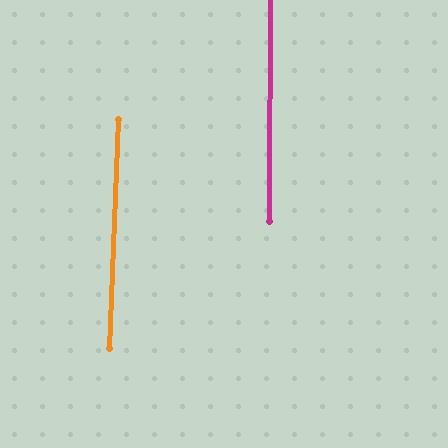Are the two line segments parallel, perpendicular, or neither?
Parallel — their directions differ by only 2.0°.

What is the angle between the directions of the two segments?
Approximately 2 degrees.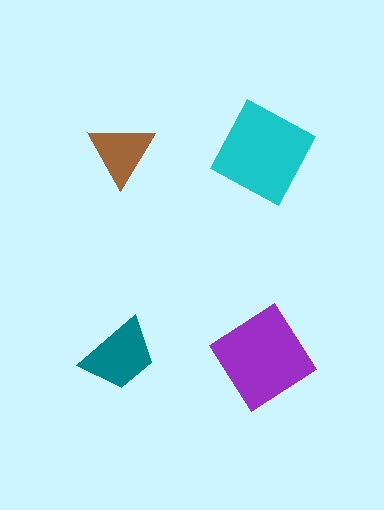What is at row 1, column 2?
A cyan square.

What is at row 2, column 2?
A purple diamond.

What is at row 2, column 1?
A teal trapezoid.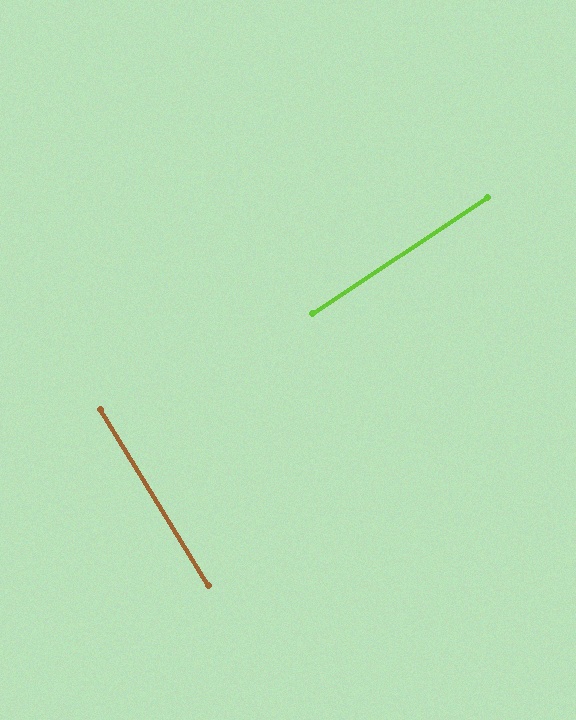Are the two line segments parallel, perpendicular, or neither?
Perpendicular — they meet at approximately 88°.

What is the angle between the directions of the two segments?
Approximately 88 degrees.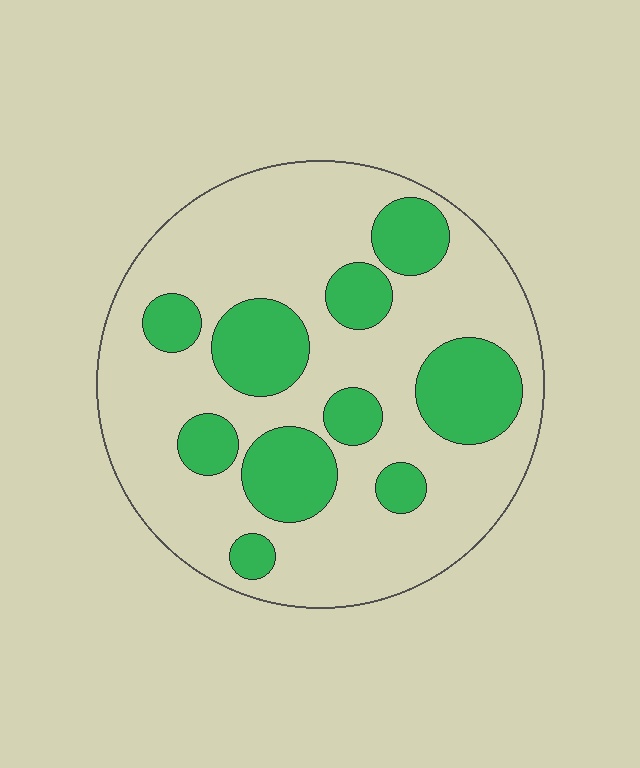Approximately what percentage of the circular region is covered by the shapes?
Approximately 30%.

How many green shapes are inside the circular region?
10.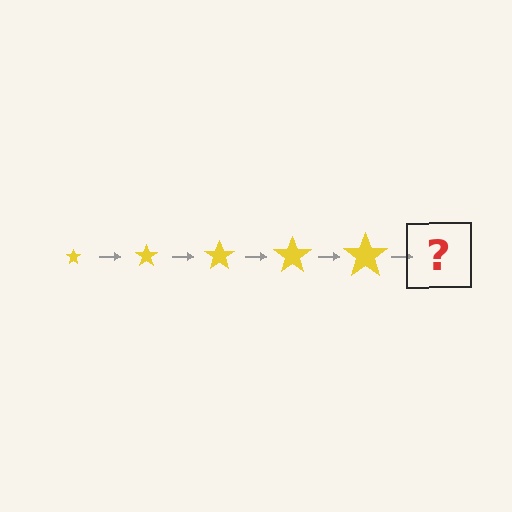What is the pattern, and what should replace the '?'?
The pattern is that the star gets progressively larger each step. The '?' should be a yellow star, larger than the previous one.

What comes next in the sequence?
The next element should be a yellow star, larger than the previous one.